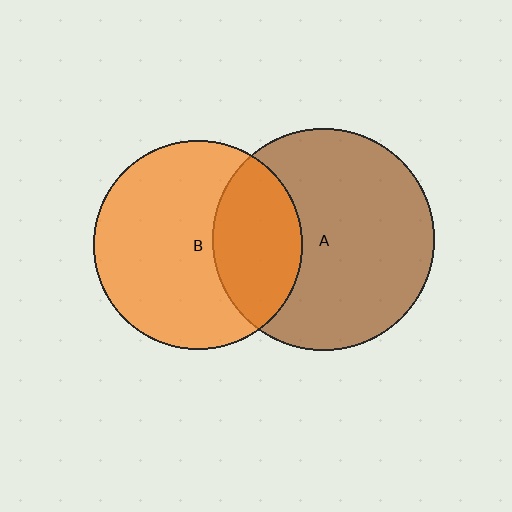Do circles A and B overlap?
Yes.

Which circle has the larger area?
Circle A (brown).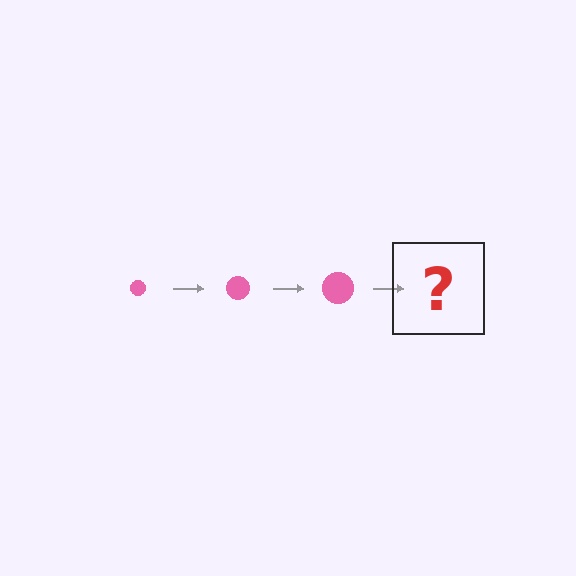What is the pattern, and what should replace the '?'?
The pattern is that the circle gets progressively larger each step. The '?' should be a pink circle, larger than the previous one.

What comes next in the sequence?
The next element should be a pink circle, larger than the previous one.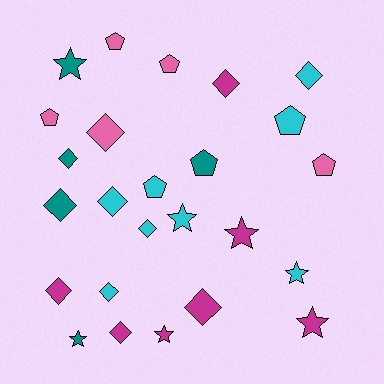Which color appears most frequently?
Cyan, with 8 objects.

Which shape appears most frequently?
Diamond, with 11 objects.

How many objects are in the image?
There are 25 objects.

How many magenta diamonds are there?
There are 4 magenta diamonds.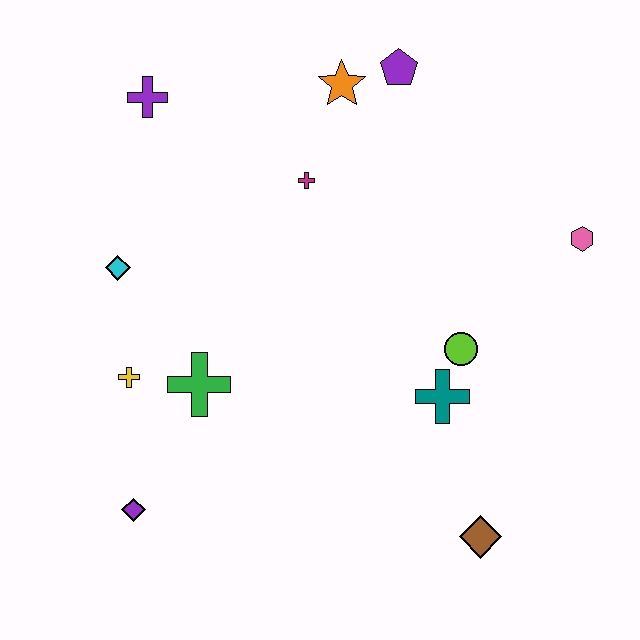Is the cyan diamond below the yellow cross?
No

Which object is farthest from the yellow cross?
The pink hexagon is farthest from the yellow cross.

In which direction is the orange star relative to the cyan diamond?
The orange star is to the right of the cyan diamond.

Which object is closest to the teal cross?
The lime circle is closest to the teal cross.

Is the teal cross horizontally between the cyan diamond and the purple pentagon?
No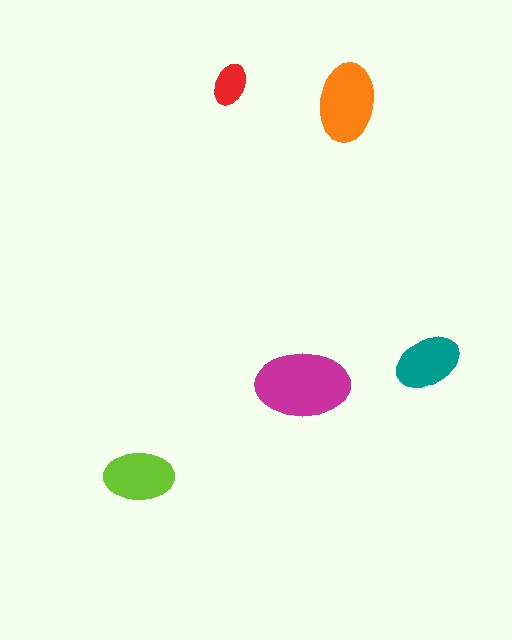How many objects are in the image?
There are 5 objects in the image.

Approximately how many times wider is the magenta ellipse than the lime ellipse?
About 1.5 times wider.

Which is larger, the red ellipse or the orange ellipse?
The orange one.